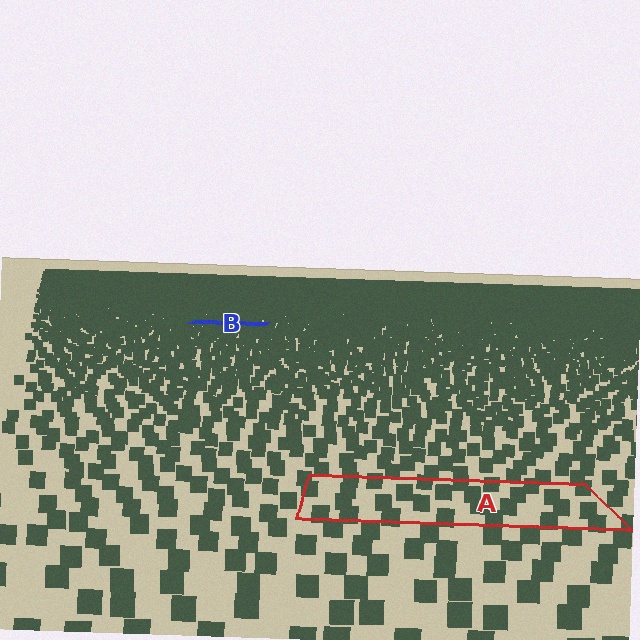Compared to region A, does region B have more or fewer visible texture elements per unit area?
Region B has more texture elements per unit area — they are packed more densely because it is farther away.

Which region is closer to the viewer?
Region A is closer. The texture elements there are larger and more spread out.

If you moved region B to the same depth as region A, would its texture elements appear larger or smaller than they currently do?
They would appear larger. At a closer depth, the same texture elements are projected at a bigger on-screen size.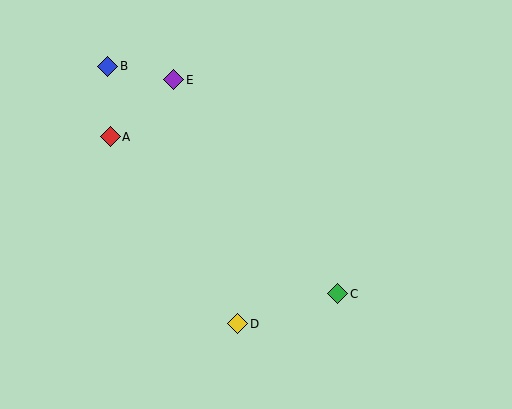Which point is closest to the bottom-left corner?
Point D is closest to the bottom-left corner.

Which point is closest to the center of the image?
Point D at (238, 324) is closest to the center.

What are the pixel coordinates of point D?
Point D is at (238, 324).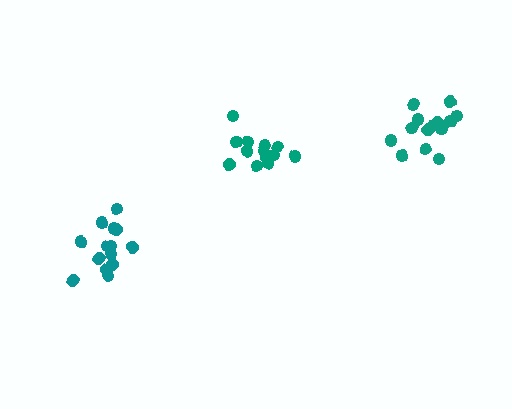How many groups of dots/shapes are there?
There are 3 groups.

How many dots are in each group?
Group 1: 14 dots, Group 2: 14 dots, Group 3: 13 dots (41 total).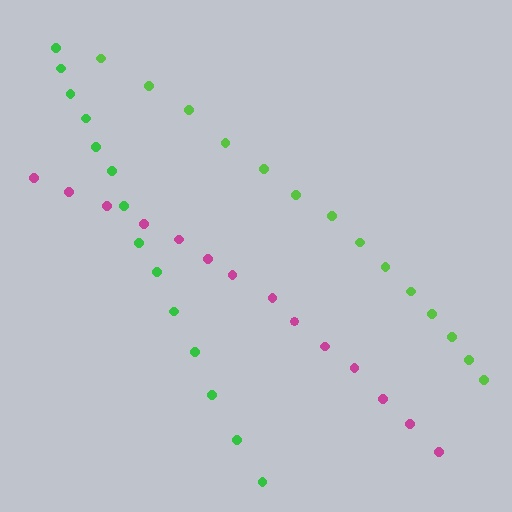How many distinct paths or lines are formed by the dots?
There are 3 distinct paths.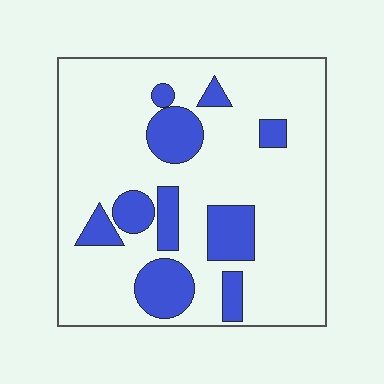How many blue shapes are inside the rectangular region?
10.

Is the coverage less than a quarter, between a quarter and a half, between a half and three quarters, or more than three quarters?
Less than a quarter.